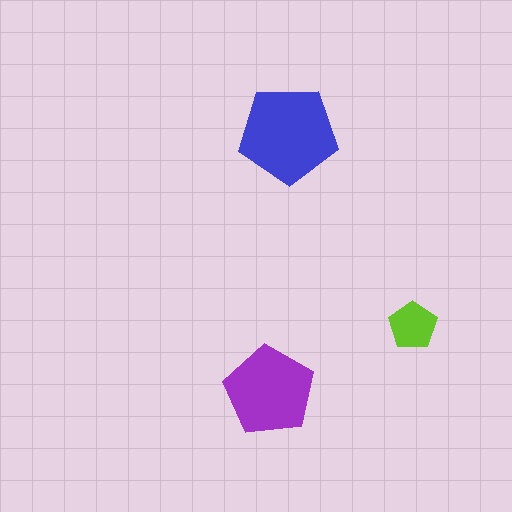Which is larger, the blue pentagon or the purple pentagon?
The blue one.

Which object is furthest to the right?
The lime pentagon is rightmost.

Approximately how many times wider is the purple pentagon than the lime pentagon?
About 2 times wider.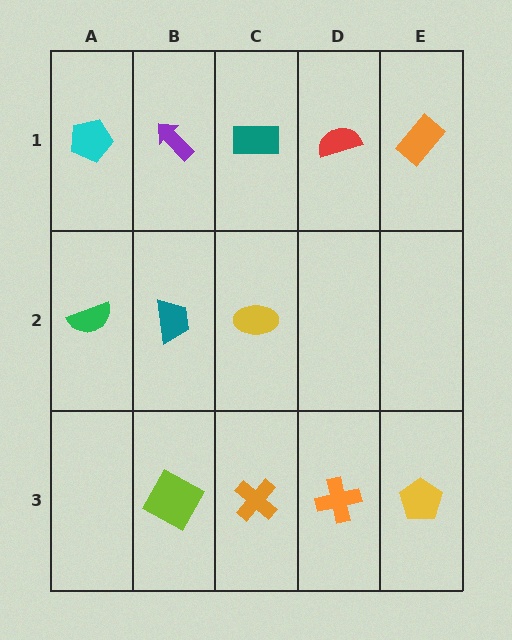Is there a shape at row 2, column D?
No, that cell is empty.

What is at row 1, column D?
A red semicircle.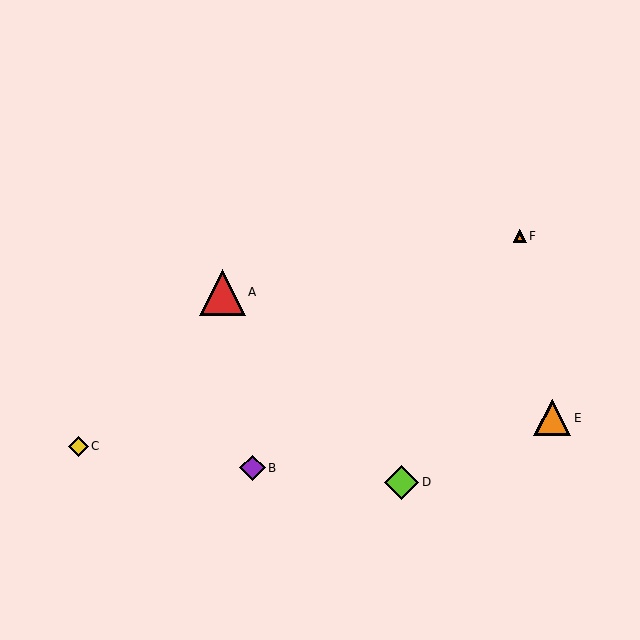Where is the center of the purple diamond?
The center of the purple diamond is at (253, 468).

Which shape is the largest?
The red triangle (labeled A) is the largest.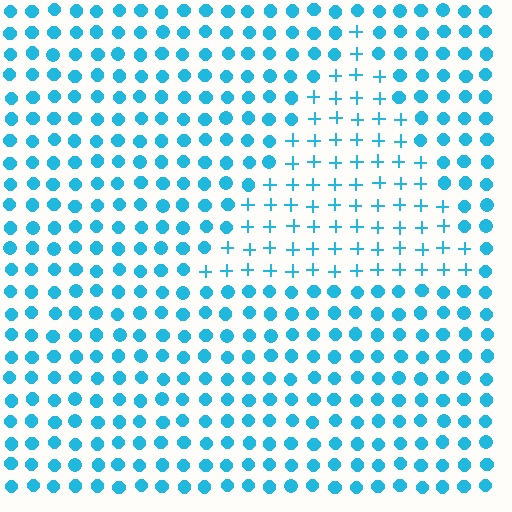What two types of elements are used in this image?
The image uses plus signs inside the triangle region and circles outside it.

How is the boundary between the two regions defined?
The boundary is defined by a change in element shape: plus signs inside vs. circles outside. All elements share the same color and spacing.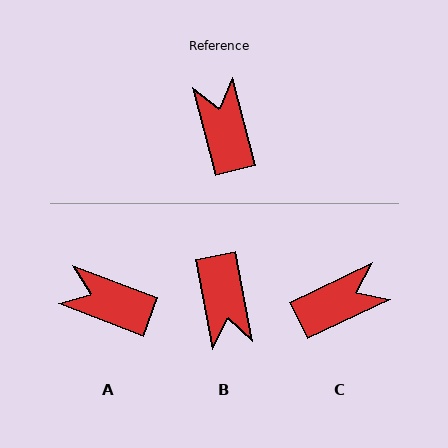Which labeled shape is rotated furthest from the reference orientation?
B, about 177 degrees away.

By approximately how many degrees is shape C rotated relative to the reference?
Approximately 79 degrees clockwise.